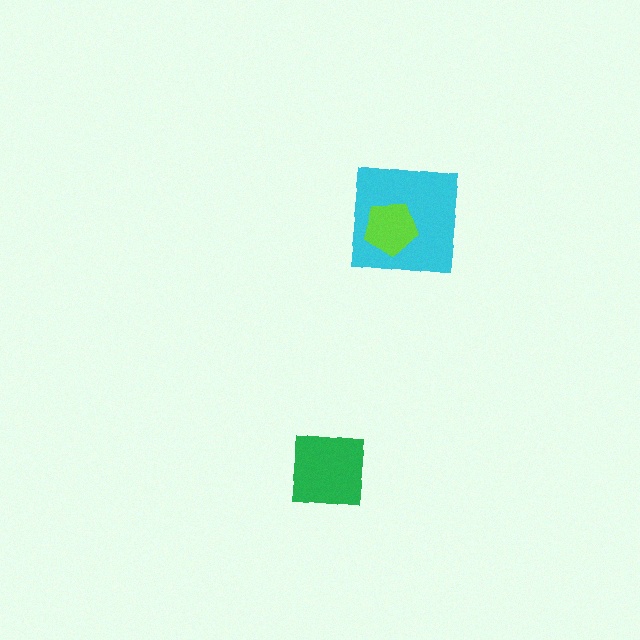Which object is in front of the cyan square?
The lime pentagon is in front of the cyan square.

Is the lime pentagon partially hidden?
No, no other shape covers it.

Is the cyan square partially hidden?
Yes, it is partially covered by another shape.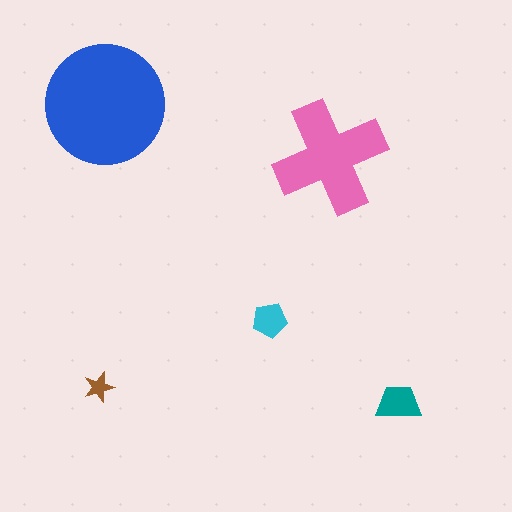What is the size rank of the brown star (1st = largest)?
5th.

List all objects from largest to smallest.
The blue circle, the pink cross, the teal trapezoid, the cyan pentagon, the brown star.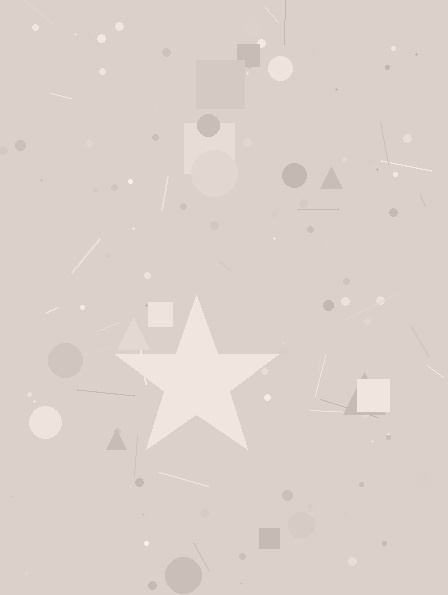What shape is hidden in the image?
A star is hidden in the image.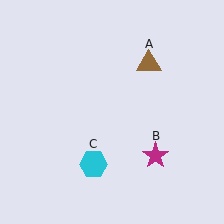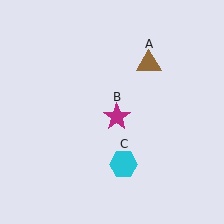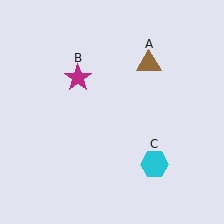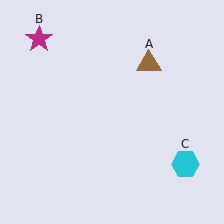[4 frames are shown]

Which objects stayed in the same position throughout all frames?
Brown triangle (object A) remained stationary.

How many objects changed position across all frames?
2 objects changed position: magenta star (object B), cyan hexagon (object C).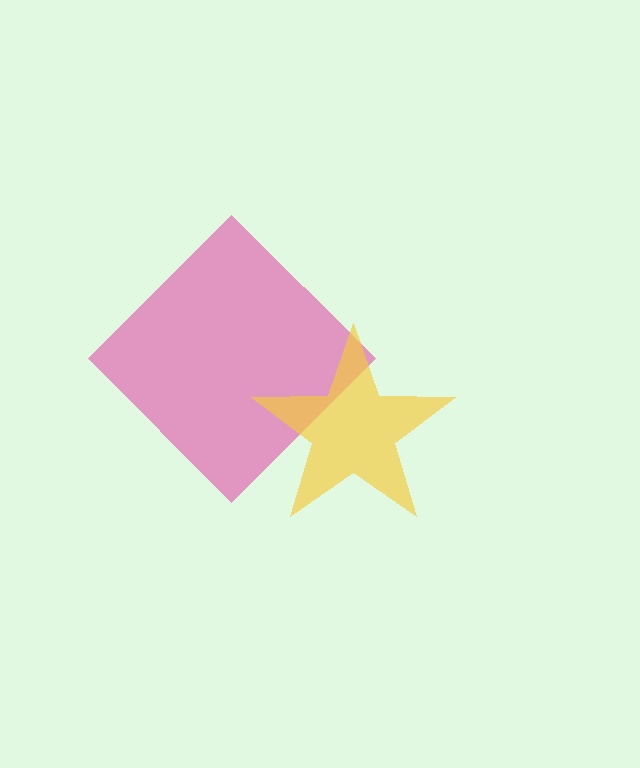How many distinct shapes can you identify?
There are 2 distinct shapes: a pink diamond, a yellow star.